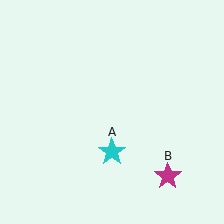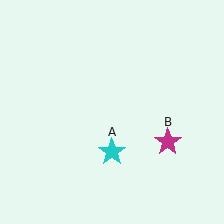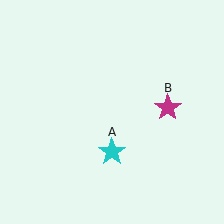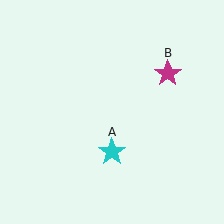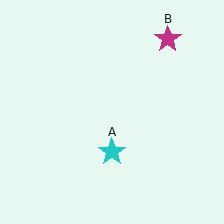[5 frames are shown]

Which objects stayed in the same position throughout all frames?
Cyan star (object A) remained stationary.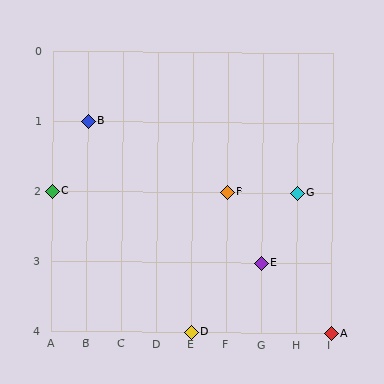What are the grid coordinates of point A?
Point A is at grid coordinates (I, 4).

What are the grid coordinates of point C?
Point C is at grid coordinates (A, 2).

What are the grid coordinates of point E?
Point E is at grid coordinates (G, 3).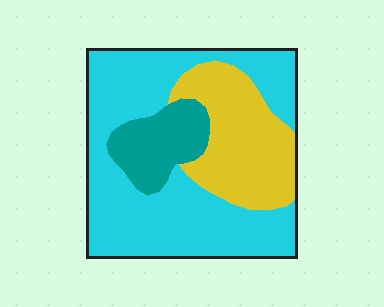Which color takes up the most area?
Cyan, at roughly 60%.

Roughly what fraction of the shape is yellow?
Yellow takes up about one quarter (1/4) of the shape.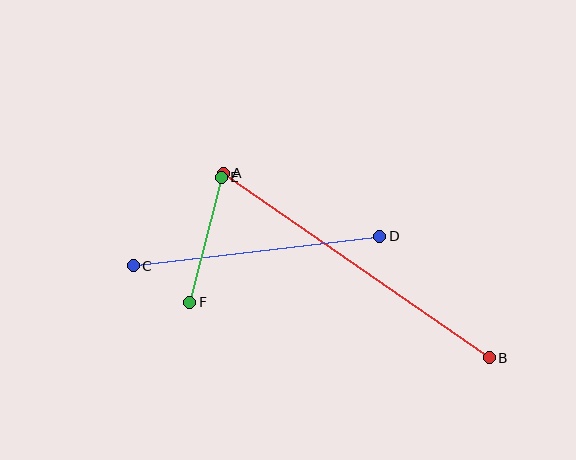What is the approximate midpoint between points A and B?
The midpoint is at approximately (356, 265) pixels.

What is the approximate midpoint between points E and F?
The midpoint is at approximately (205, 240) pixels.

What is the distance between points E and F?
The distance is approximately 129 pixels.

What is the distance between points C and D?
The distance is approximately 248 pixels.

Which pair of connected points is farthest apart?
Points A and B are farthest apart.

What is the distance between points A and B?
The distance is approximately 324 pixels.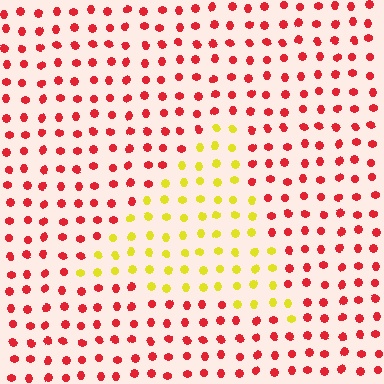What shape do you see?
I see a triangle.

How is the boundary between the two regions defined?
The boundary is defined purely by a slight shift in hue (about 66 degrees). Spacing, size, and orientation are identical on both sides.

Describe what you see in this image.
The image is filled with small red elements in a uniform arrangement. A triangle-shaped region is visible where the elements are tinted to a slightly different hue, forming a subtle color boundary.